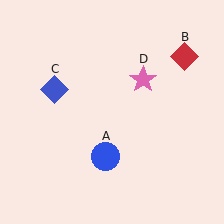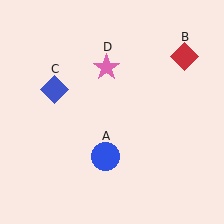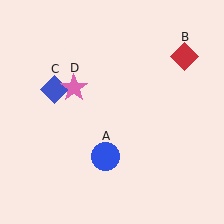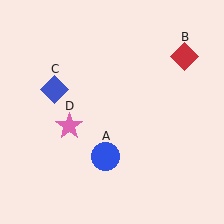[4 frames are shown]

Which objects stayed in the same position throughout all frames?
Blue circle (object A) and red diamond (object B) and blue diamond (object C) remained stationary.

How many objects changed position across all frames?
1 object changed position: pink star (object D).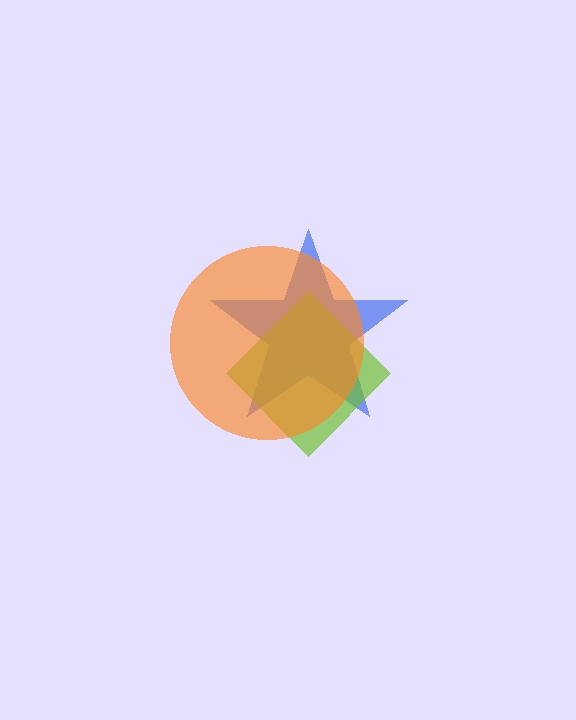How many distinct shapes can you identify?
There are 3 distinct shapes: a blue star, a lime diamond, an orange circle.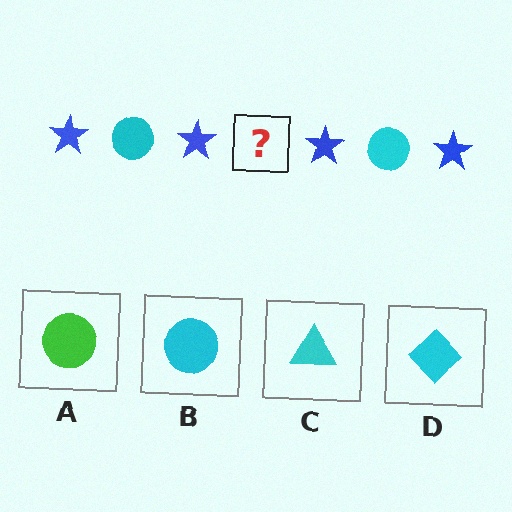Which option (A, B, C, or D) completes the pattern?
B.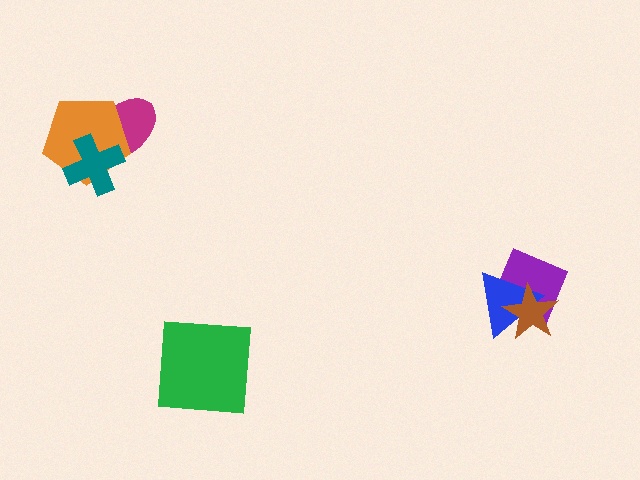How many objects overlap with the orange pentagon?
2 objects overlap with the orange pentagon.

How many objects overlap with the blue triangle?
2 objects overlap with the blue triangle.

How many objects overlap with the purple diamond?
2 objects overlap with the purple diamond.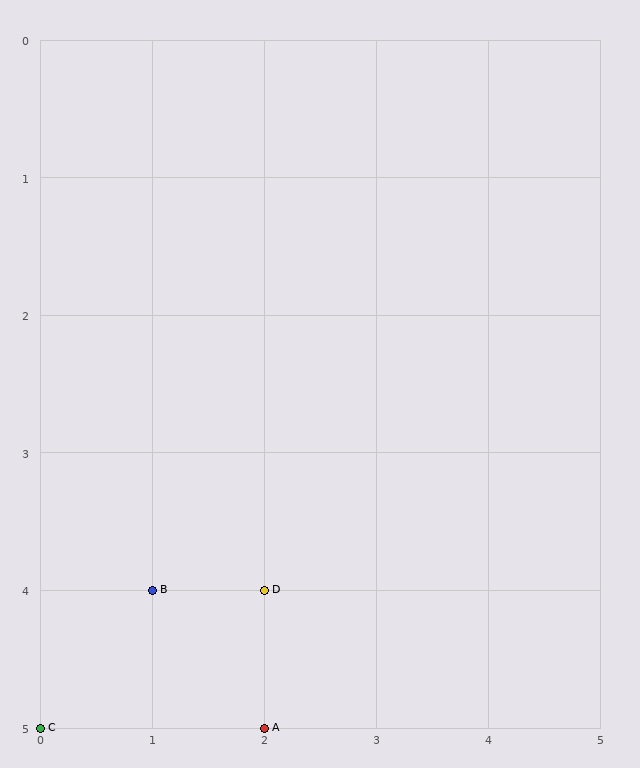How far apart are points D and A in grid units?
Points D and A are 1 row apart.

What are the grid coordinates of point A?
Point A is at grid coordinates (2, 5).